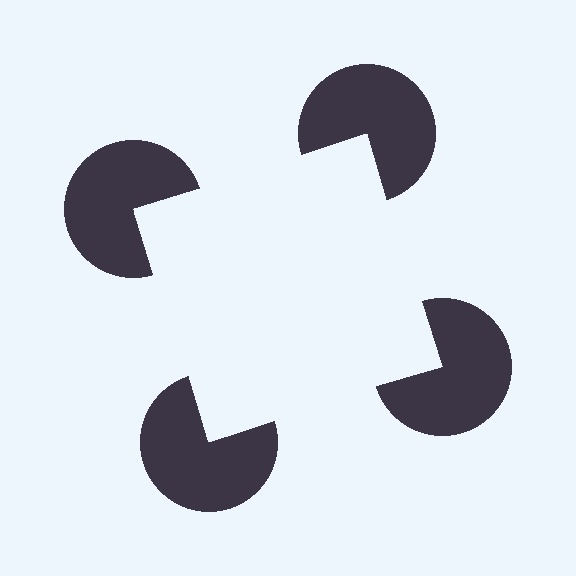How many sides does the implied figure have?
4 sides.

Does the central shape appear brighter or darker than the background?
It typically appears slightly brighter than the background, even though no actual brightness change is drawn.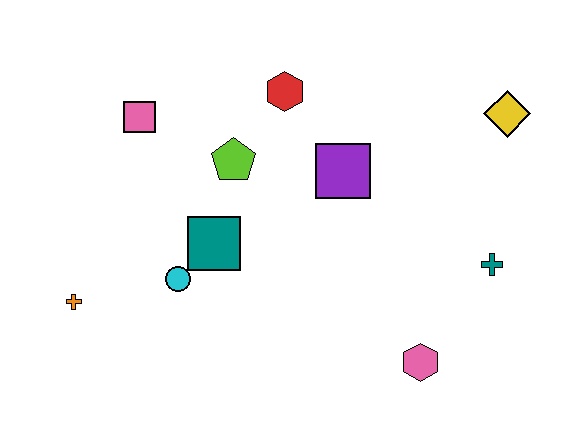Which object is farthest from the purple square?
The orange cross is farthest from the purple square.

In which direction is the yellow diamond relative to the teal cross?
The yellow diamond is above the teal cross.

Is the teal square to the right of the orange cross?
Yes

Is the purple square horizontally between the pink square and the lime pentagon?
No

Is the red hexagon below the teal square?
No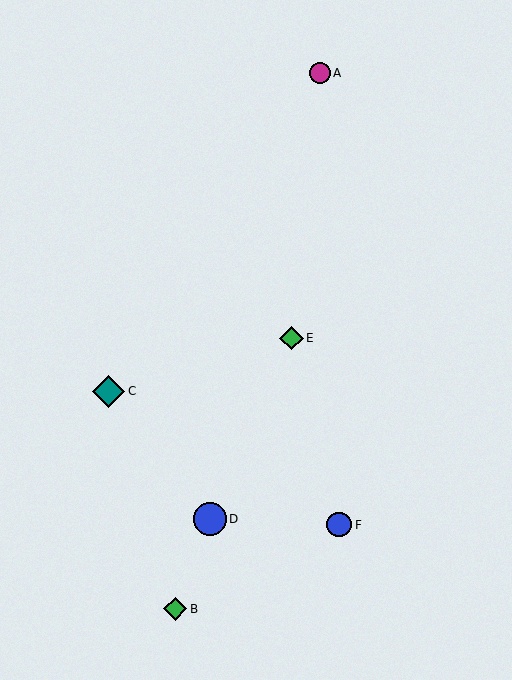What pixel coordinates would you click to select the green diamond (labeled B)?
Click at (175, 609) to select the green diamond B.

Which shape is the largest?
The blue circle (labeled D) is the largest.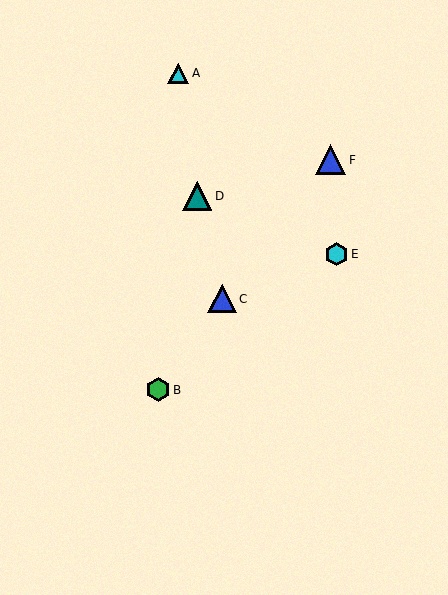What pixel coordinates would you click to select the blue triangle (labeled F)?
Click at (331, 160) to select the blue triangle F.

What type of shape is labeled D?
Shape D is a teal triangle.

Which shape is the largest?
The blue triangle (labeled F) is the largest.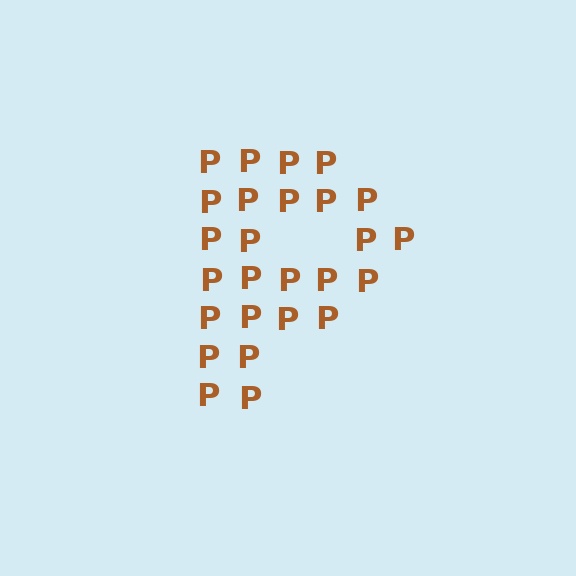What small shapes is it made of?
It is made of small letter P's.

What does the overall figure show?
The overall figure shows the letter P.